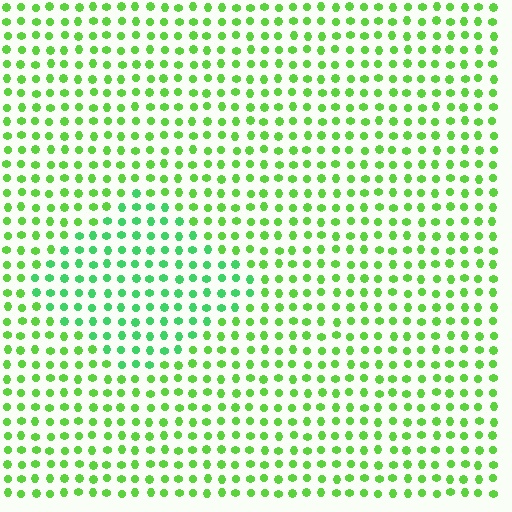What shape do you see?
I see a diamond.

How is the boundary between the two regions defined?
The boundary is defined purely by a slight shift in hue (about 28 degrees). Spacing, size, and orientation are identical on both sides.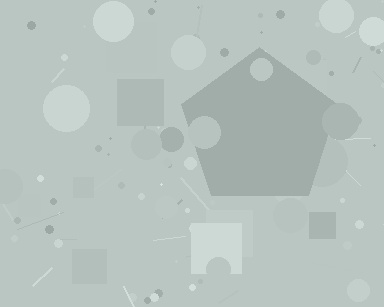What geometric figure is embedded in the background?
A pentagon is embedded in the background.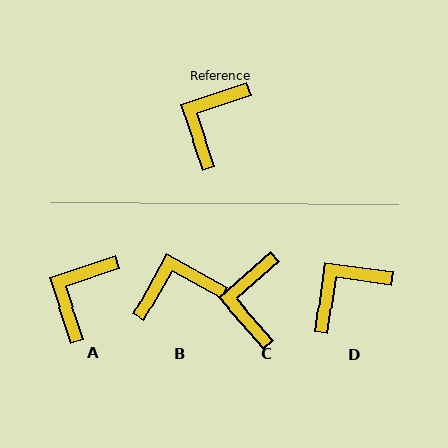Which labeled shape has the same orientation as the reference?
A.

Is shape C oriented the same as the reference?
No, it is off by about 23 degrees.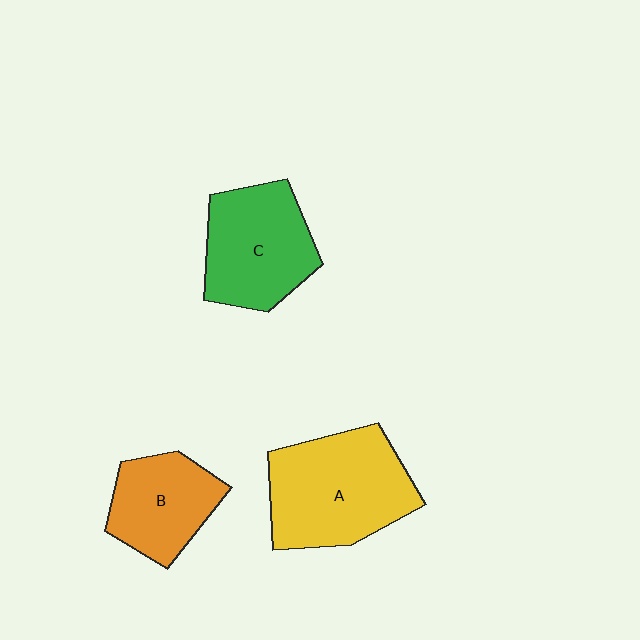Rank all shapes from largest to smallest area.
From largest to smallest: A (yellow), C (green), B (orange).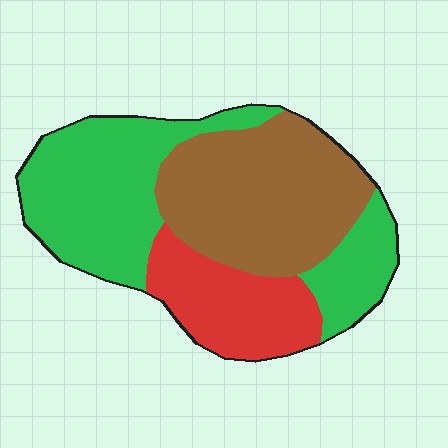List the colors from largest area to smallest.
From largest to smallest: green, brown, red.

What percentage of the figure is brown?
Brown takes up between a third and a half of the figure.